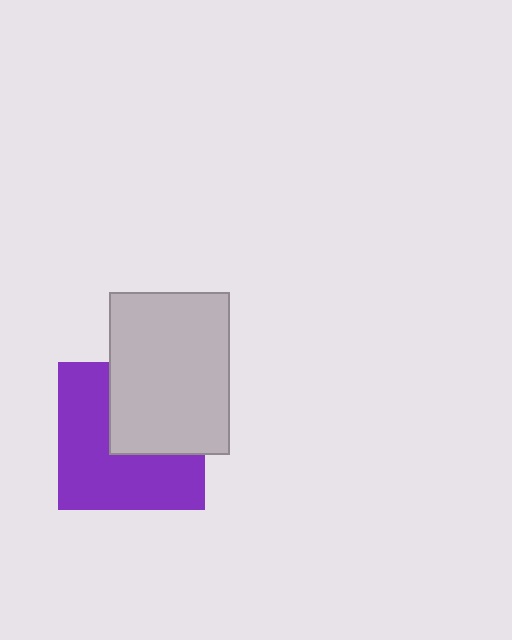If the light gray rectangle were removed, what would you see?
You would see the complete purple square.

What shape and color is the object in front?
The object in front is a light gray rectangle.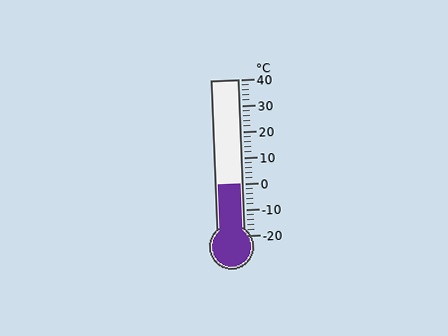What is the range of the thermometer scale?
The thermometer scale ranges from -20°C to 40°C.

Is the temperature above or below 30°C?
The temperature is below 30°C.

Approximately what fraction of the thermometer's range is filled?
The thermometer is filled to approximately 35% of its range.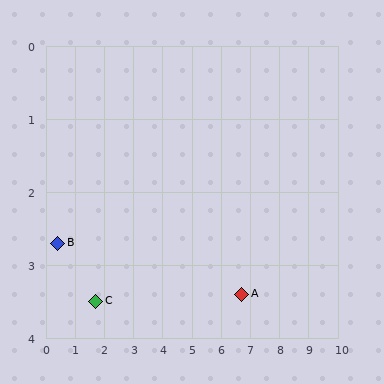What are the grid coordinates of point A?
Point A is at approximately (6.7, 3.4).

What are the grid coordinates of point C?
Point C is at approximately (1.7, 3.5).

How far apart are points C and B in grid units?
Points C and B are about 1.5 grid units apart.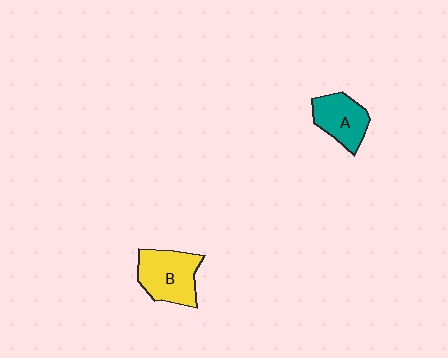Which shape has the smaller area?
Shape A (teal).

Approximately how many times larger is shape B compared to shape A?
Approximately 1.3 times.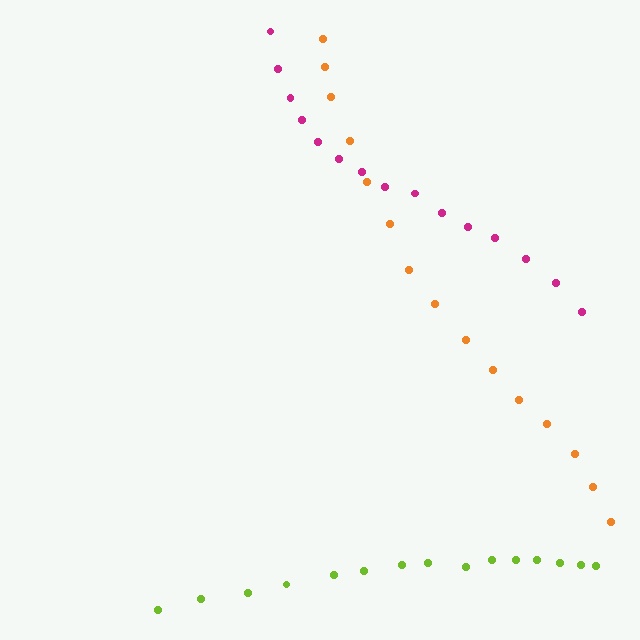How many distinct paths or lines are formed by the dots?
There are 3 distinct paths.